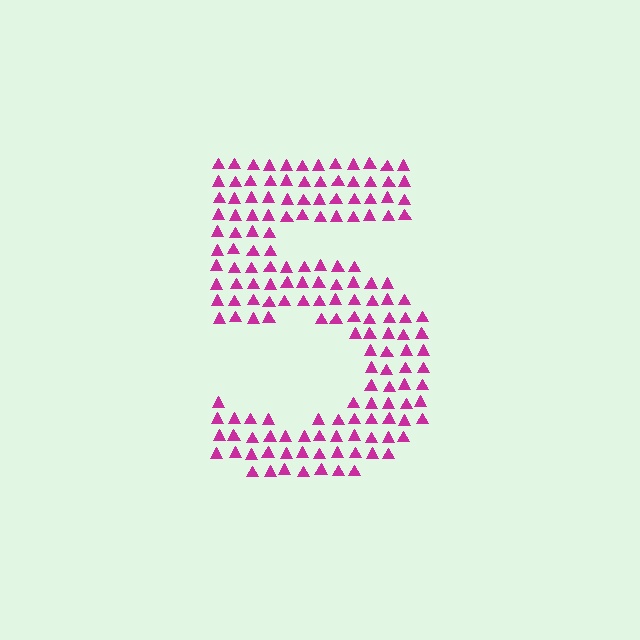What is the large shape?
The large shape is the digit 5.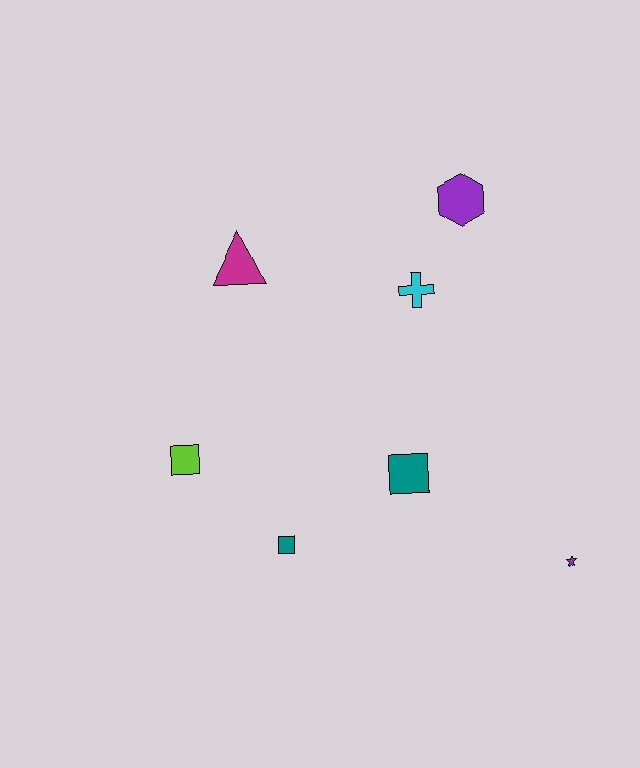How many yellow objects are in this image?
There are no yellow objects.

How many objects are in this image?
There are 7 objects.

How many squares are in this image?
There are 3 squares.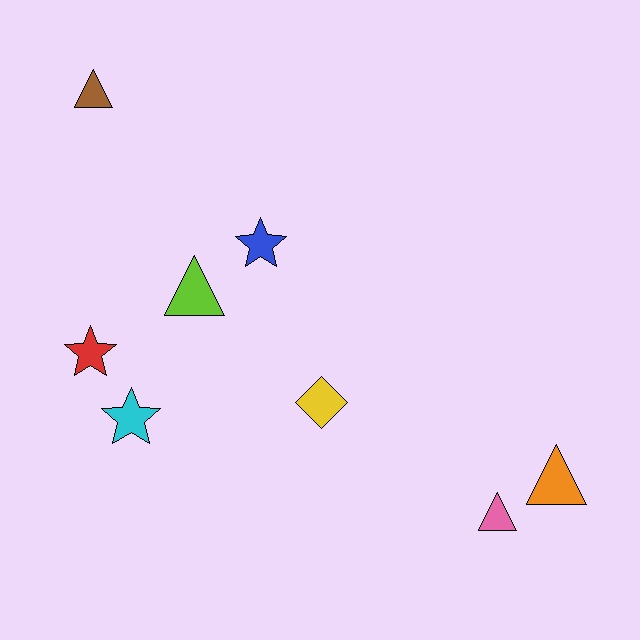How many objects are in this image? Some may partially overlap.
There are 8 objects.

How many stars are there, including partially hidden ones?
There are 3 stars.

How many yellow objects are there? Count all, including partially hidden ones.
There is 1 yellow object.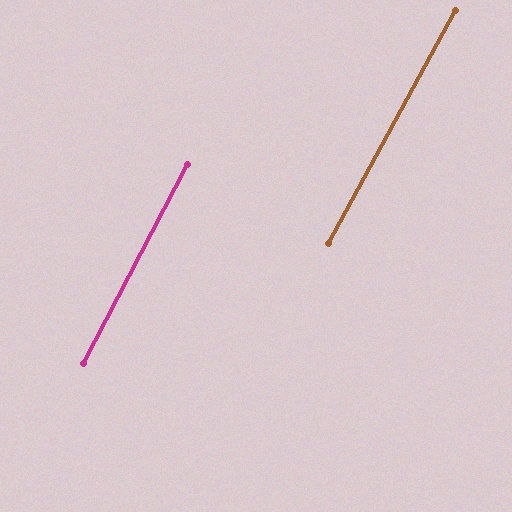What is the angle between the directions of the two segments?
Approximately 1 degree.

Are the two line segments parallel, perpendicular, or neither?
Parallel — their directions differ by only 1.0°.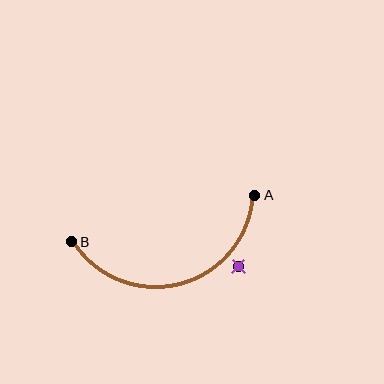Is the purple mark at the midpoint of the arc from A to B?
No — the purple mark does not lie on the arc at all. It sits slightly outside the curve.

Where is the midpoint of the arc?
The arc midpoint is the point on the curve farthest from the straight line joining A and B. It sits below that line.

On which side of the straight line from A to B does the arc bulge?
The arc bulges below the straight line connecting A and B.